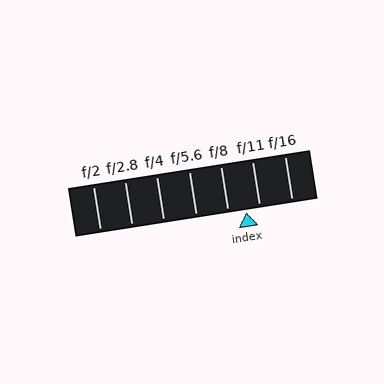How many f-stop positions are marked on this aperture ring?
There are 7 f-stop positions marked.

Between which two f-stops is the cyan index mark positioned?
The index mark is between f/8 and f/11.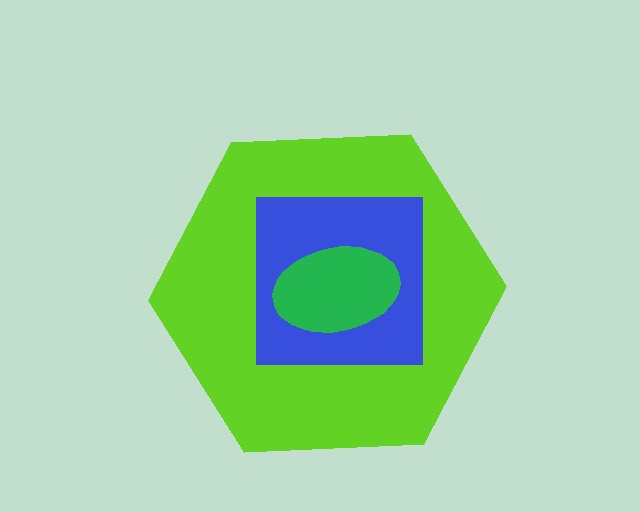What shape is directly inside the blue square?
The green ellipse.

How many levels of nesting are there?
3.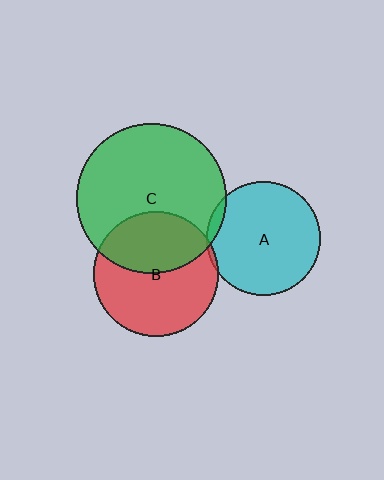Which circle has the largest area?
Circle C (green).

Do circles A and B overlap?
Yes.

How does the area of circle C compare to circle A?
Approximately 1.7 times.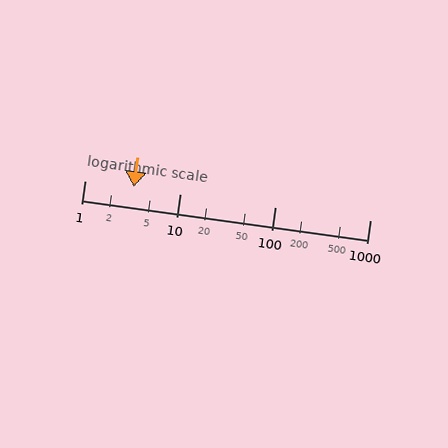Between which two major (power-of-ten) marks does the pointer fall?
The pointer is between 1 and 10.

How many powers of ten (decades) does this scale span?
The scale spans 3 decades, from 1 to 1000.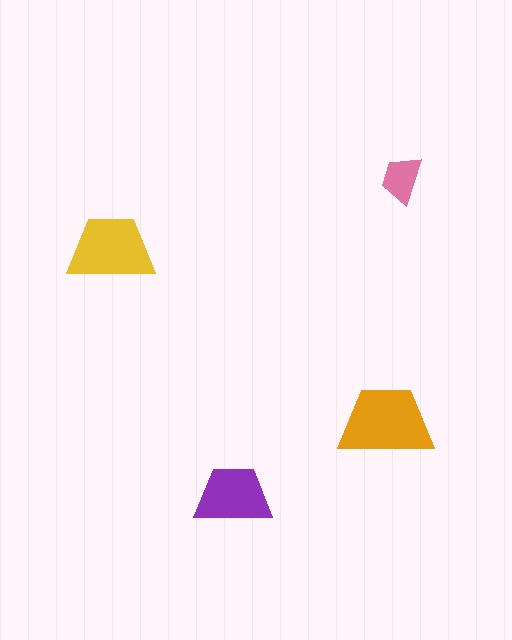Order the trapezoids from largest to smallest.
the orange one, the yellow one, the purple one, the pink one.